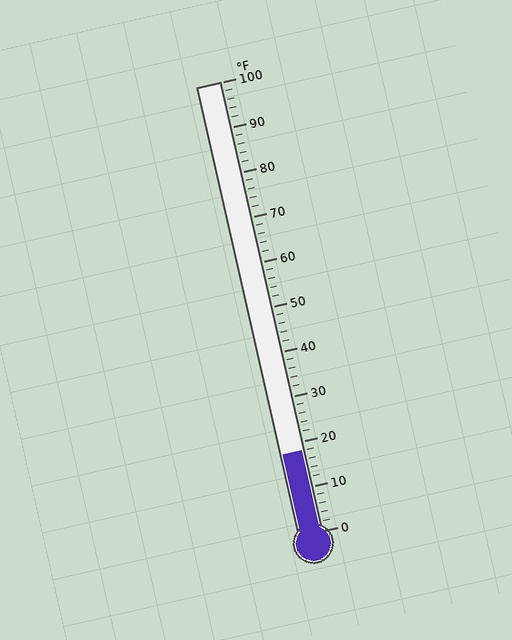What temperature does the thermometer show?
The thermometer shows approximately 18°F.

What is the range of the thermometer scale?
The thermometer scale ranges from 0°F to 100°F.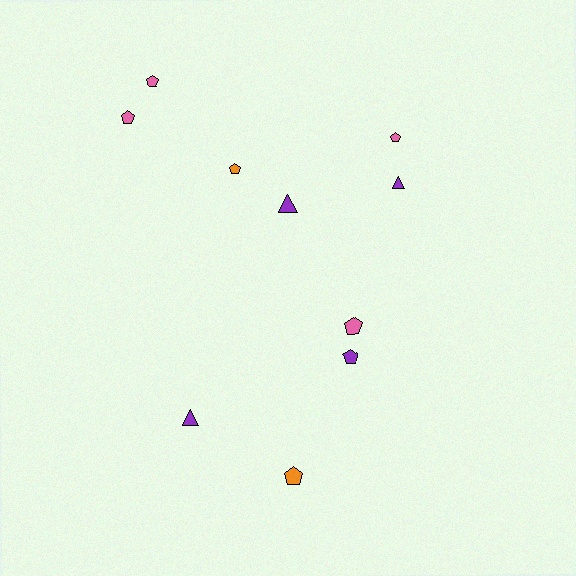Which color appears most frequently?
Purple, with 4 objects.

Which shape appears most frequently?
Pentagon, with 7 objects.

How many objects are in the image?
There are 10 objects.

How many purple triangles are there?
There are 3 purple triangles.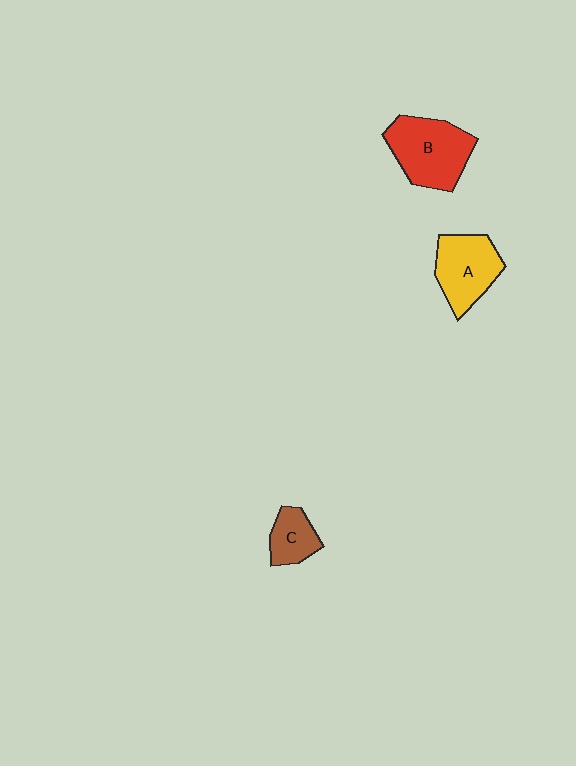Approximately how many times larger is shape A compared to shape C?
Approximately 1.7 times.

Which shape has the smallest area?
Shape C (brown).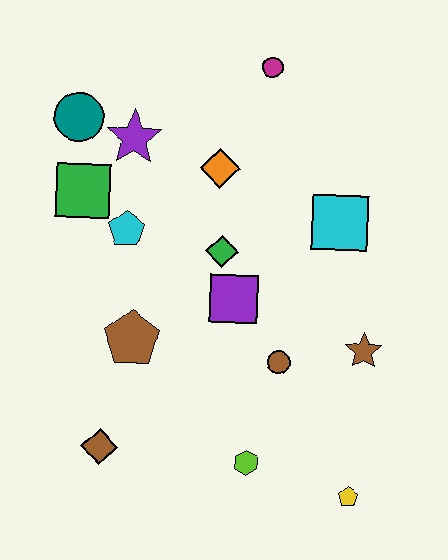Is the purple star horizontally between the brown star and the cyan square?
No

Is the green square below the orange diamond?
Yes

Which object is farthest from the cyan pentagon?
The yellow pentagon is farthest from the cyan pentagon.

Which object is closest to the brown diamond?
The brown pentagon is closest to the brown diamond.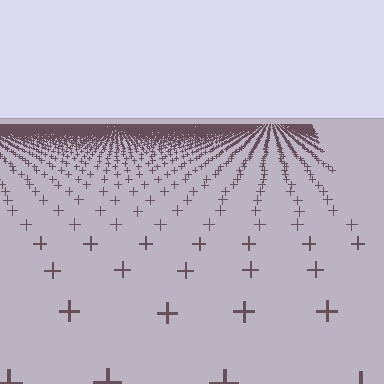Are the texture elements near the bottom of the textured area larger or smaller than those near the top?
Larger. Near the bottom, elements are closer to the viewer and appear at a bigger on-screen size.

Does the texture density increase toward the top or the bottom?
Density increases toward the top.